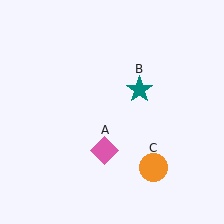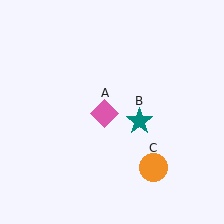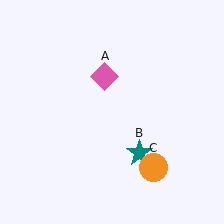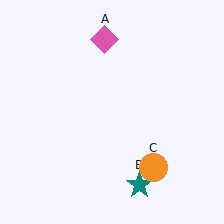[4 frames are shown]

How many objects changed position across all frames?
2 objects changed position: pink diamond (object A), teal star (object B).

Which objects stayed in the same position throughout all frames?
Orange circle (object C) remained stationary.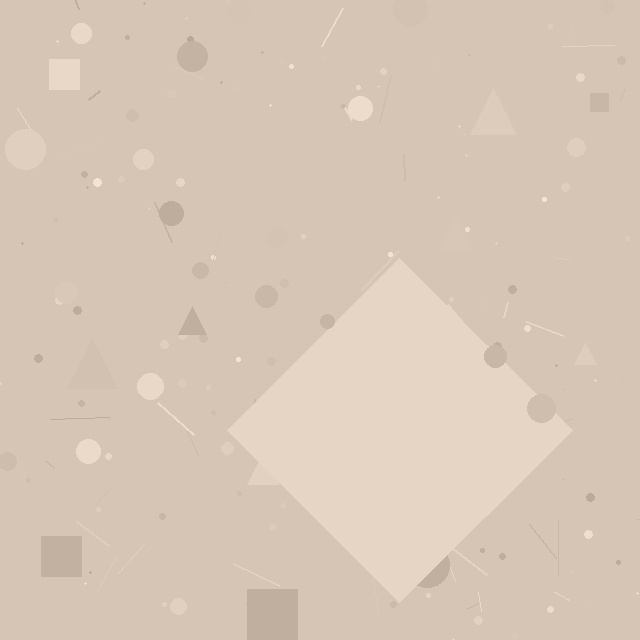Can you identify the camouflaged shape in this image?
The camouflaged shape is a diamond.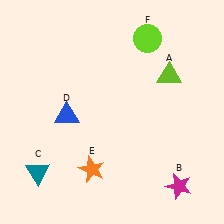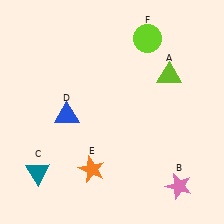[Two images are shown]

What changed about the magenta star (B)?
In Image 1, B is magenta. In Image 2, it changed to pink.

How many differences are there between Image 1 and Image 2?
There is 1 difference between the two images.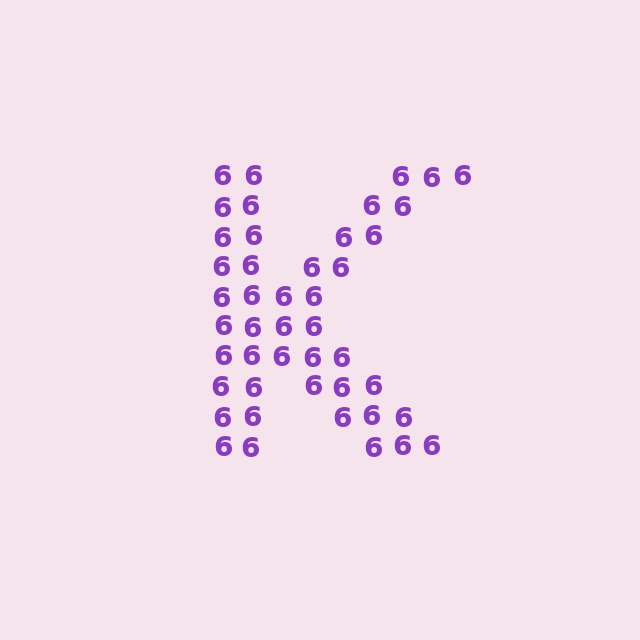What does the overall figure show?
The overall figure shows the letter K.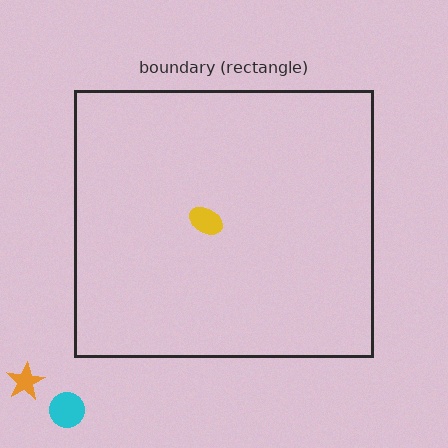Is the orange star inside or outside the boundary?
Outside.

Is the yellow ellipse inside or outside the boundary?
Inside.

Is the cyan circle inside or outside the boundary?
Outside.